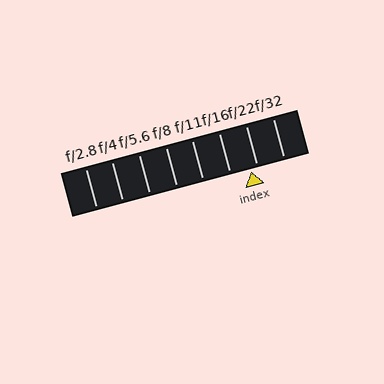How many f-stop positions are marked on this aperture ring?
There are 8 f-stop positions marked.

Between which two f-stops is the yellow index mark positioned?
The index mark is between f/16 and f/22.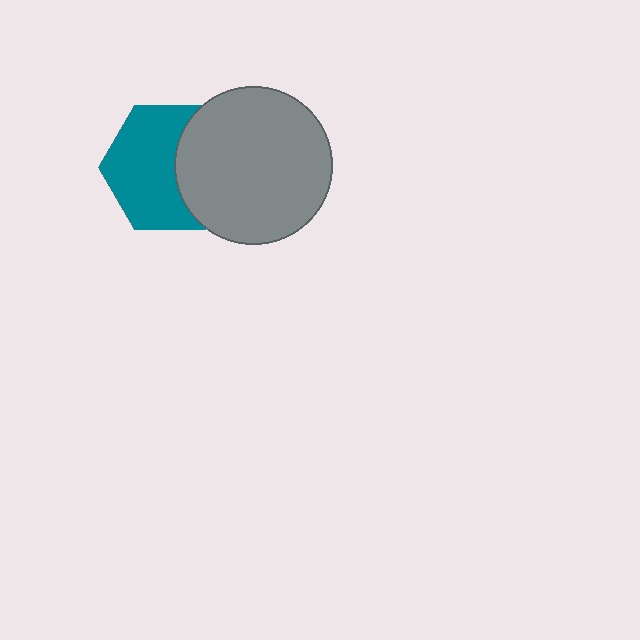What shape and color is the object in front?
The object in front is a gray circle.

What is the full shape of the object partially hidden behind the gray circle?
The partially hidden object is a teal hexagon.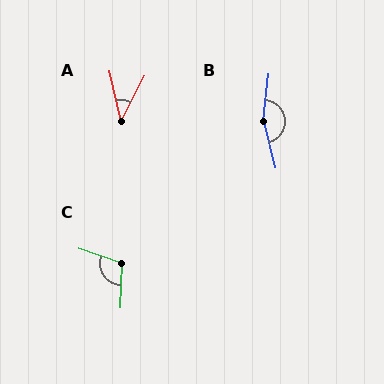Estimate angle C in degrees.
Approximately 107 degrees.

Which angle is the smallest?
A, at approximately 40 degrees.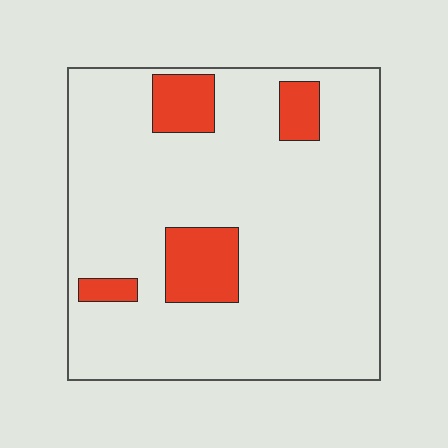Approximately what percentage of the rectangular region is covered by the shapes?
Approximately 15%.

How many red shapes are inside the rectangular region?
4.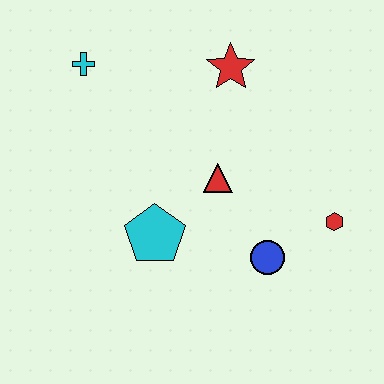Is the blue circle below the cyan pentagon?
Yes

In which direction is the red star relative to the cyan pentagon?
The red star is above the cyan pentagon.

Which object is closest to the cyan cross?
The red star is closest to the cyan cross.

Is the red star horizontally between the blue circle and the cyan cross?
Yes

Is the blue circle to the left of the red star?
No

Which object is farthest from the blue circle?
The cyan cross is farthest from the blue circle.